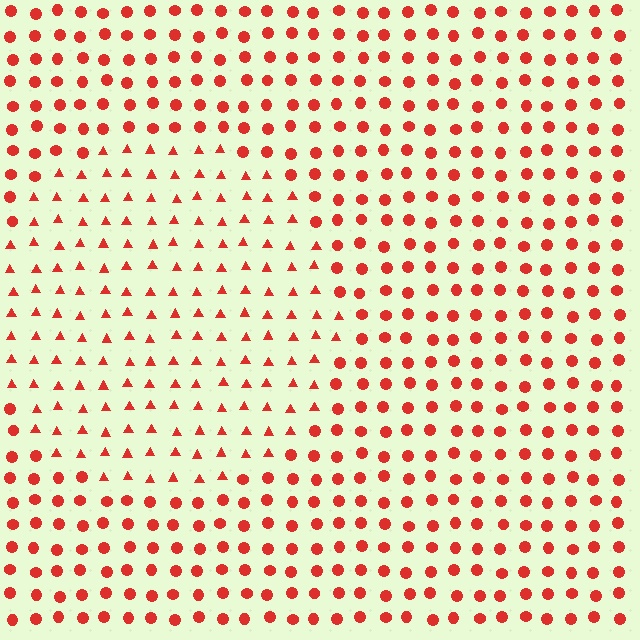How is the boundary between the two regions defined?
The boundary is defined by a change in element shape: triangles inside vs. circles outside. All elements share the same color and spacing.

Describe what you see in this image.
The image is filled with small red elements arranged in a uniform grid. A circle-shaped region contains triangles, while the surrounding area contains circles. The boundary is defined purely by the change in element shape.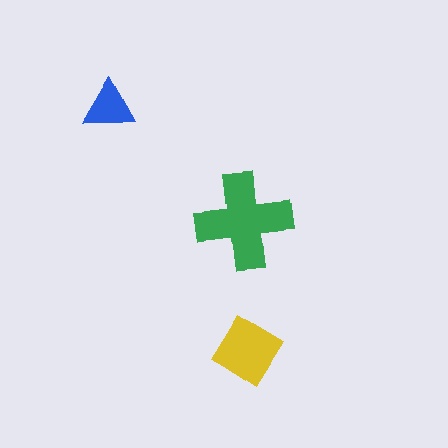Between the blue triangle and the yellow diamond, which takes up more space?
The yellow diamond.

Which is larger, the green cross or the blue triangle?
The green cross.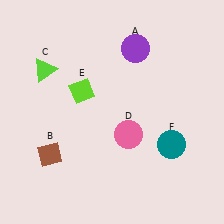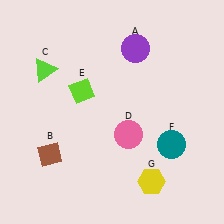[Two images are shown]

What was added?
A yellow hexagon (G) was added in Image 2.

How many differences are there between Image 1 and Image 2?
There is 1 difference between the two images.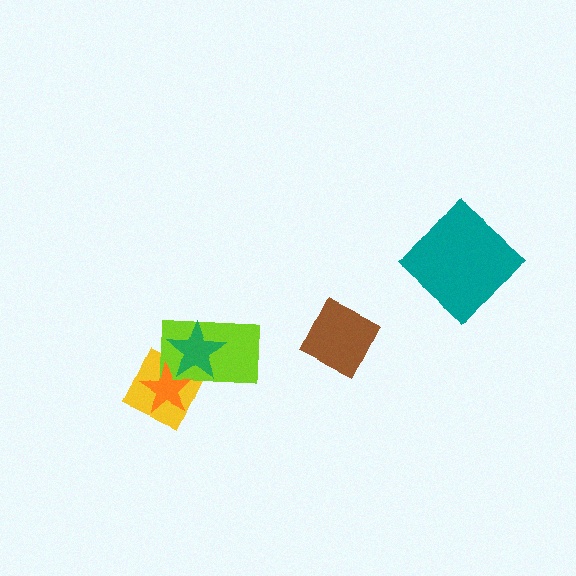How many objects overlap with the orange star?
3 objects overlap with the orange star.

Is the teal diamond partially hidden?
No, no other shape covers it.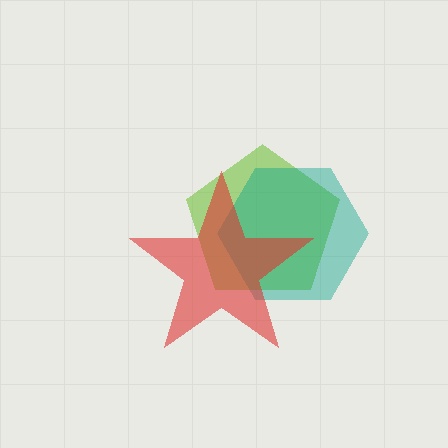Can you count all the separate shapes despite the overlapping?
Yes, there are 3 separate shapes.